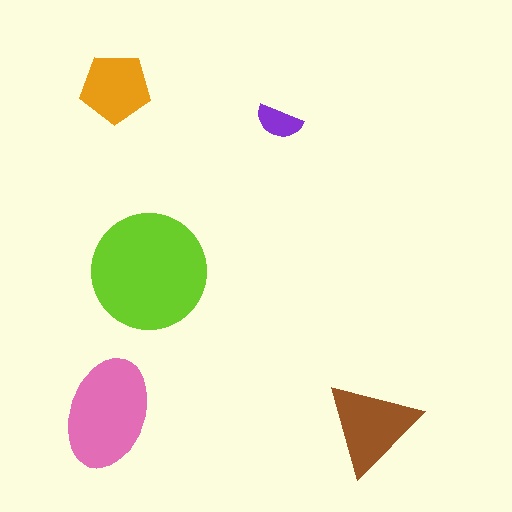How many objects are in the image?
There are 5 objects in the image.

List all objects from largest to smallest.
The lime circle, the pink ellipse, the brown triangle, the orange pentagon, the purple semicircle.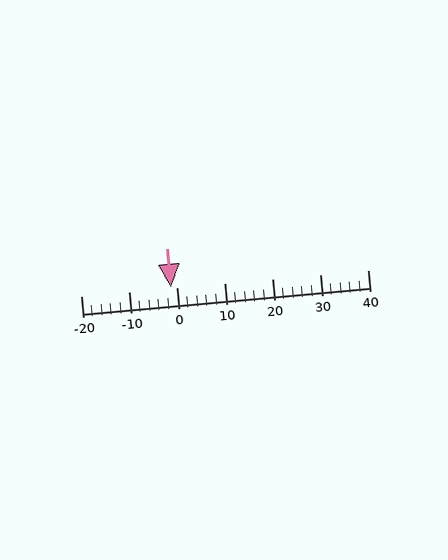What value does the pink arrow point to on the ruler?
The pink arrow points to approximately -1.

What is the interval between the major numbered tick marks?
The major tick marks are spaced 10 units apart.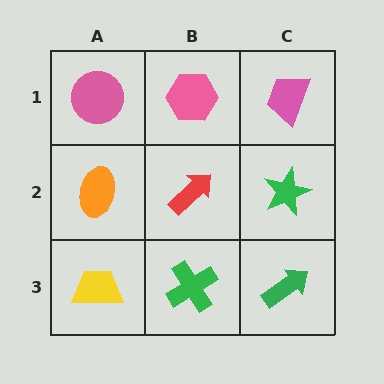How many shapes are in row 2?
3 shapes.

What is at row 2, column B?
A red arrow.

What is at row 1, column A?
A pink circle.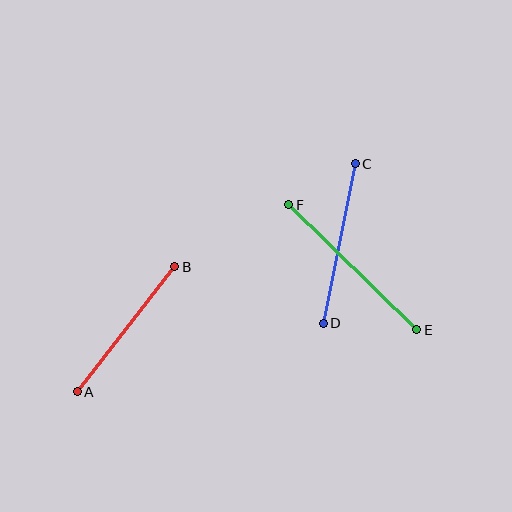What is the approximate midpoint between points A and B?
The midpoint is at approximately (126, 329) pixels.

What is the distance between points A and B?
The distance is approximately 158 pixels.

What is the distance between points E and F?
The distance is approximately 179 pixels.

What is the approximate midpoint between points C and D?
The midpoint is at approximately (339, 244) pixels.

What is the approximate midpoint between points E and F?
The midpoint is at approximately (353, 267) pixels.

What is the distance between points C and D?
The distance is approximately 163 pixels.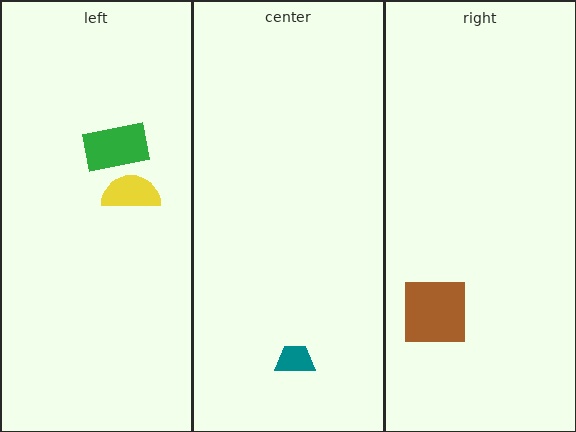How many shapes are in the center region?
1.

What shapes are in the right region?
The brown square.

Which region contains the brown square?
The right region.